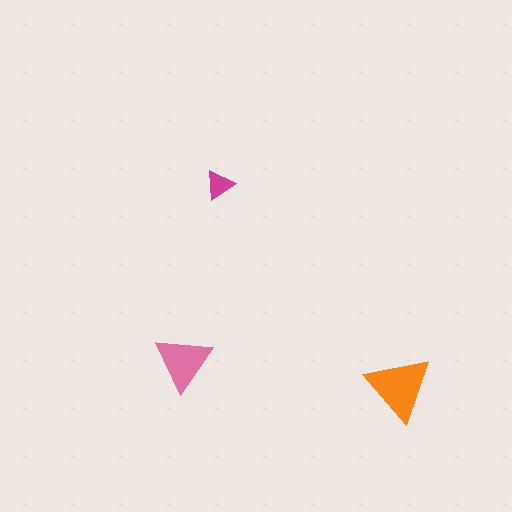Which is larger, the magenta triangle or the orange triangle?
The orange one.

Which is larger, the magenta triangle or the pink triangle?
The pink one.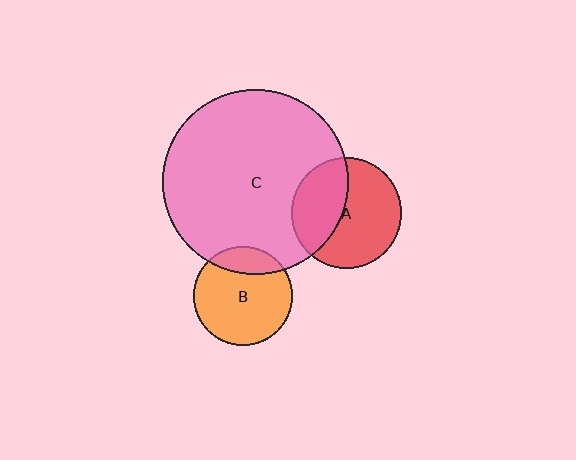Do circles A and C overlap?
Yes.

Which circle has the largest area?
Circle C (pink).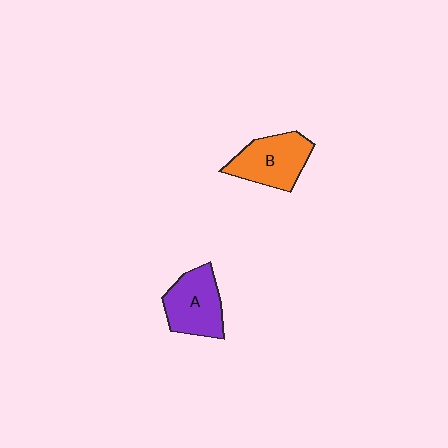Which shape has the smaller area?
Shape A (purple).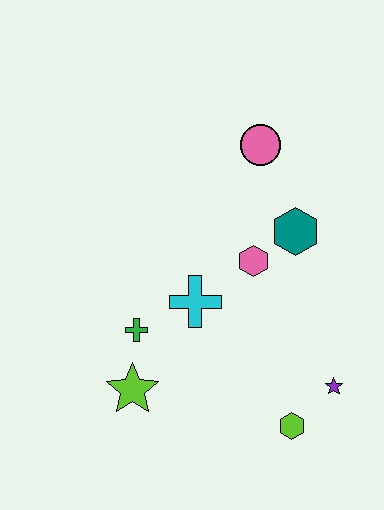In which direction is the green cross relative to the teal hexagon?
The green cross is to the left of the teal hexagon.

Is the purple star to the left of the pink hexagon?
No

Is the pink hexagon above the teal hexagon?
No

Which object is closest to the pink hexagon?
The teal hexagon is closest to the pink hexagon.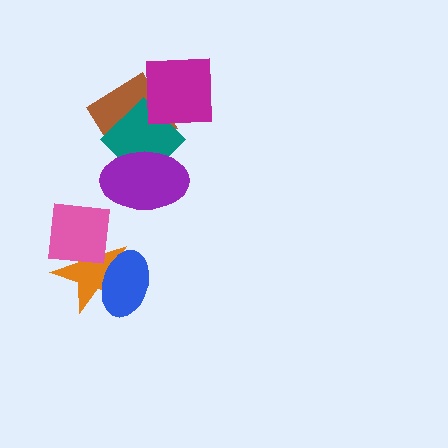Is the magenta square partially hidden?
No, no other shape covers it.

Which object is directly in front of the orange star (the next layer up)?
The pink square is directly in front of the orange star.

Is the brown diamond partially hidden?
Yes, it is partially covered by another shape.